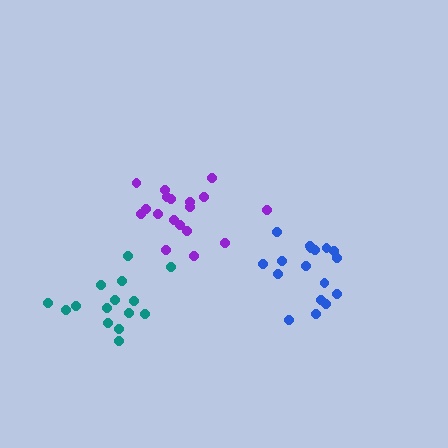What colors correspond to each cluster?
The clusters are colored: teal, blue, purple.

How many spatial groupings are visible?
There are 3 spatial groupings.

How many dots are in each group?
Group 1: 15 dots, Group 2: 17 dots, Group 3: 18 dots (50 total).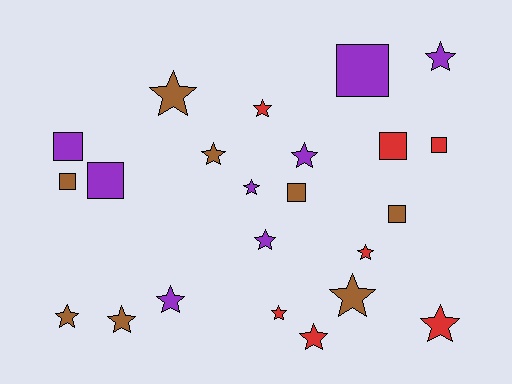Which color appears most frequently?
Brown, with 8 objects.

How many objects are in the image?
There are 23 objects.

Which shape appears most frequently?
Star, with 15 objects.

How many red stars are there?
There are 5 red stars.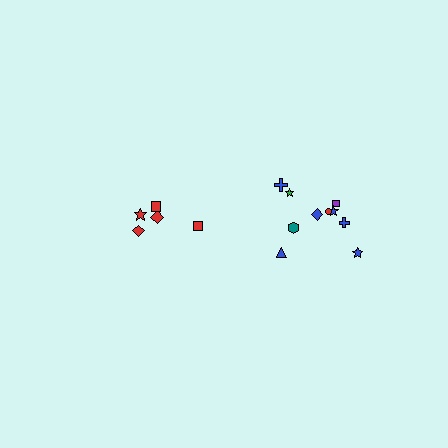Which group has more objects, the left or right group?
The right group.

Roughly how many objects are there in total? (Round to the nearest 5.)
Roughly 15 objects in total.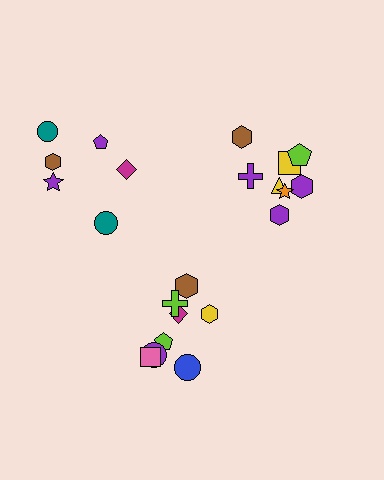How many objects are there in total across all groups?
There are 22 objects.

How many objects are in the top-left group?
There are 6 objects.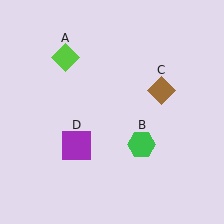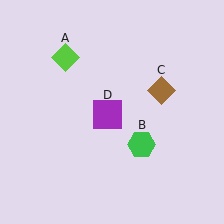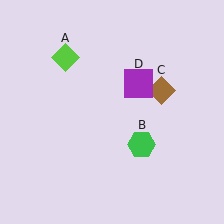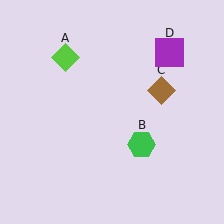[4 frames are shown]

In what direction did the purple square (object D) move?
The purple square (object D) moved up and to the right.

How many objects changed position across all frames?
1 object changed position: purple square (object D).